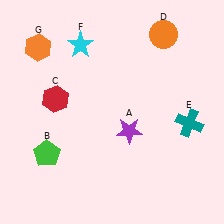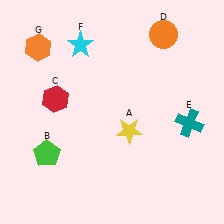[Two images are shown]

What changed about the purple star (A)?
In Image 1, A is purple. In Image 2, it changed to yellow.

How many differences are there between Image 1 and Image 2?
There is 1 difference between the two images.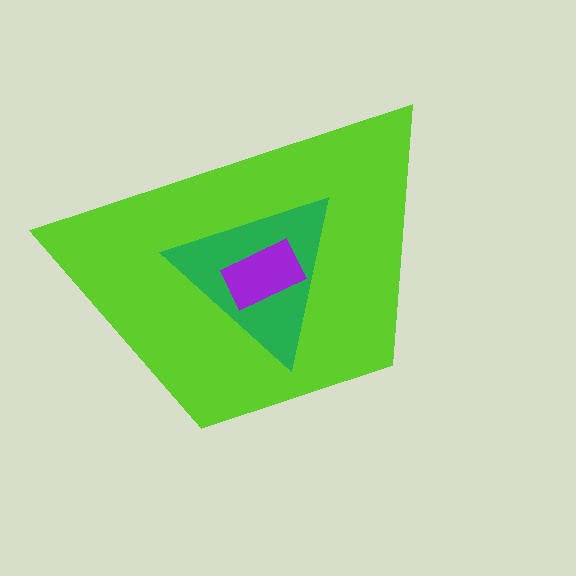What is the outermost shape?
The lime trapezoid.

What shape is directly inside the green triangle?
The purple rectangle.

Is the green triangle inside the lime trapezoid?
Yes.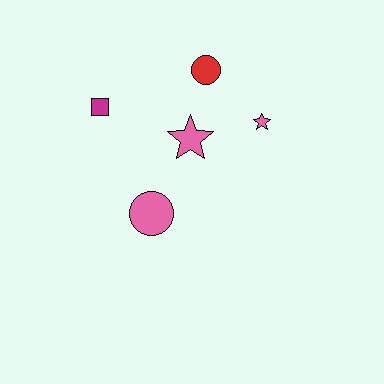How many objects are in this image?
There are 5 objects.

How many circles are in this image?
There are 2 circles.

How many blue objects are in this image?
There are no blue objects.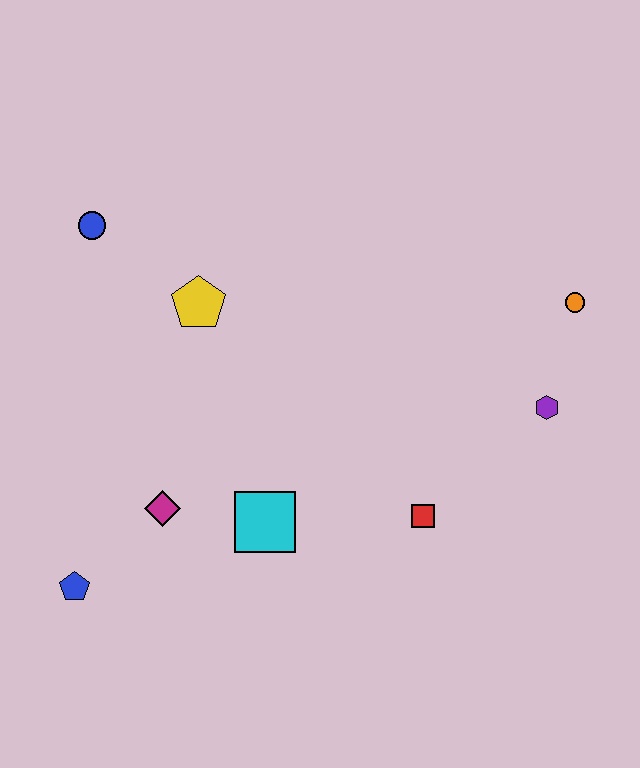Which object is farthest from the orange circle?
The blue pentagon is farthest from the orange circle.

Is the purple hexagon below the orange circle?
Yes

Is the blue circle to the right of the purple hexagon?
No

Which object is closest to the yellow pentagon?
The blue circle is closest to the yellow pentagon.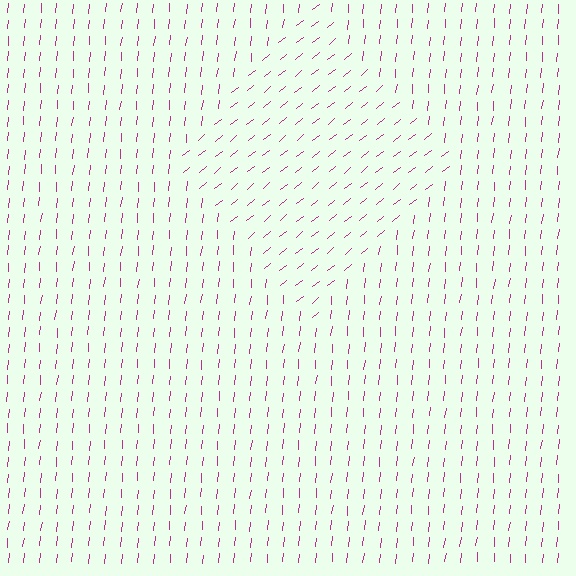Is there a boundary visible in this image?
Yes, there is a texture boundary formed by a change in line orientation.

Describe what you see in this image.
The image is filled with small magenta line segments. A diamond region in the image has lines oriented differently from the surrounding lines, creating a visible texture boundary.